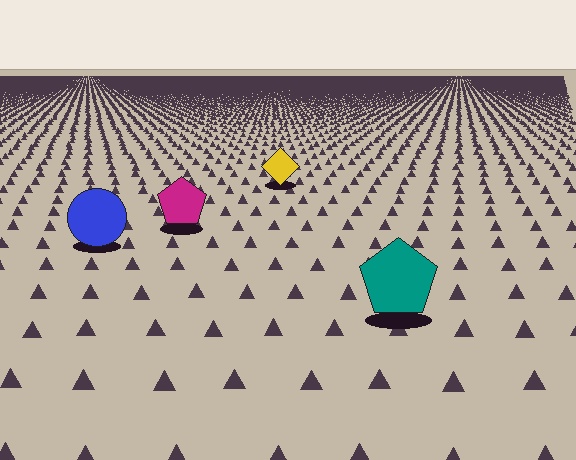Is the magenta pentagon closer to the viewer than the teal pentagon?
No. The teal pentagon is closer — you can tell from the texture gradient: the ground texture is coarser near it.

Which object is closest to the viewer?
The teal pentagon is closest. The texture marks near it are larger and more spread out.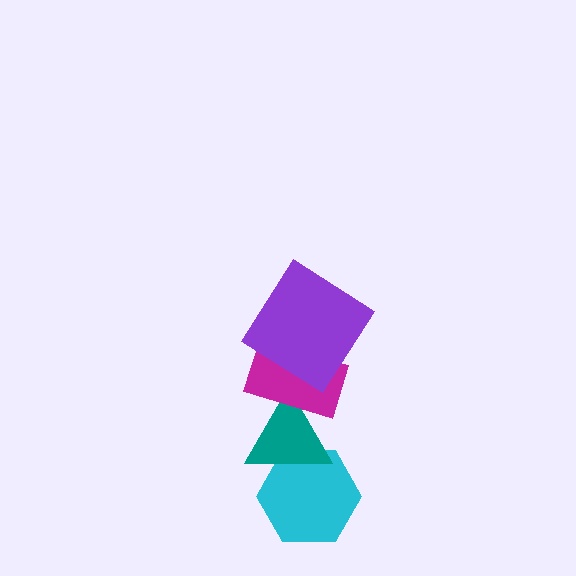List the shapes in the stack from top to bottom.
From top to bottom: the purple diamond, the magenta rectangle, the teal triangle, the cyan hexagon.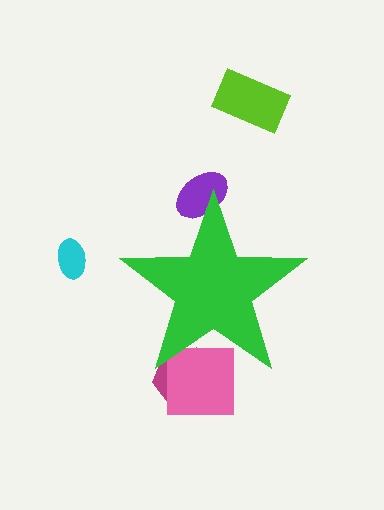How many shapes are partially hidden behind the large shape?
3 shapes are partially hidden.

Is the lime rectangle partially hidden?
No, the lime rectangle is fully visible.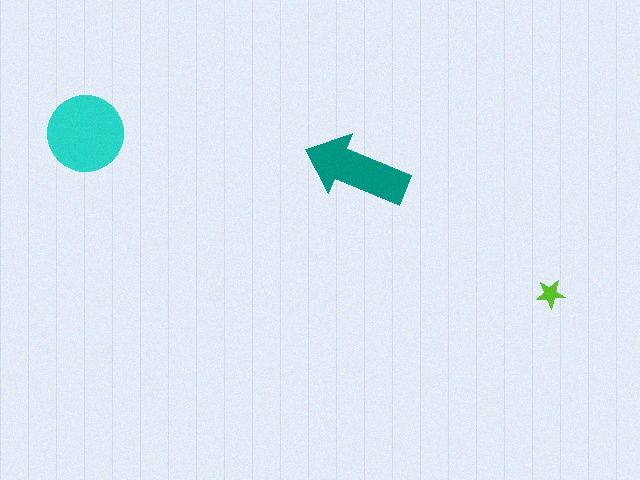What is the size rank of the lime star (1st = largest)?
3rd.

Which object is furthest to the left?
The cyan circle is leftmost.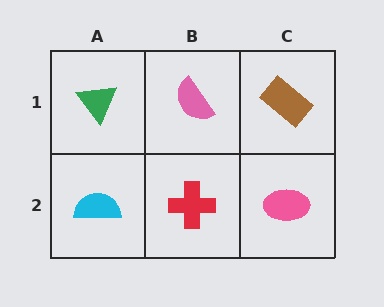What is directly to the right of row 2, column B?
A pink ellipse.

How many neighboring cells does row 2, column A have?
2.